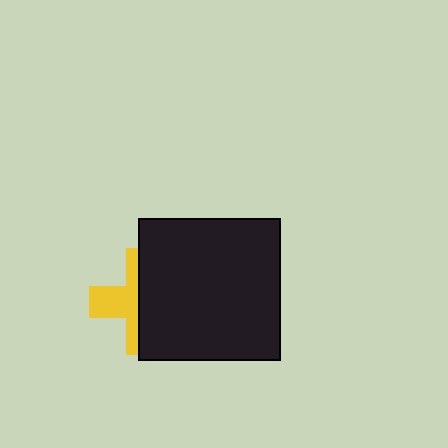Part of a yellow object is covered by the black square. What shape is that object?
It is a cross.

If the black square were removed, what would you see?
You would see the complete yellow cross.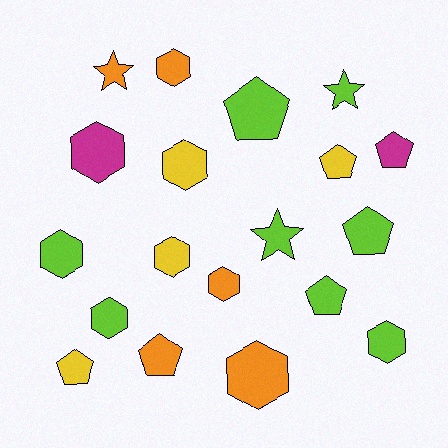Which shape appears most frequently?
Hexagon, with 9 objects.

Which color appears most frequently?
Lime, with 8 objects.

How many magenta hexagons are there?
There is 1 magenta hexagon.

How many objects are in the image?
There are 19 objects.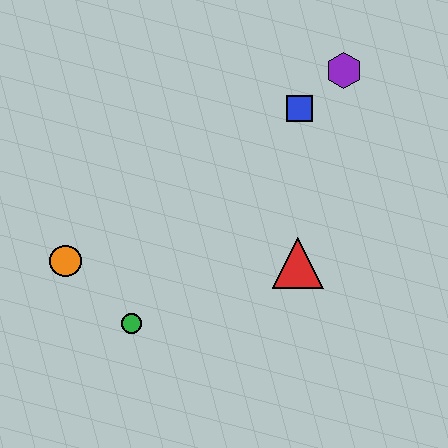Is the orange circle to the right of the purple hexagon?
No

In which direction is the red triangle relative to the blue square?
The red triangle is below the blue square.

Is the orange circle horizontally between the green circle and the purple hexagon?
No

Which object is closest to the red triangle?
The blue square is closest to the red triangle.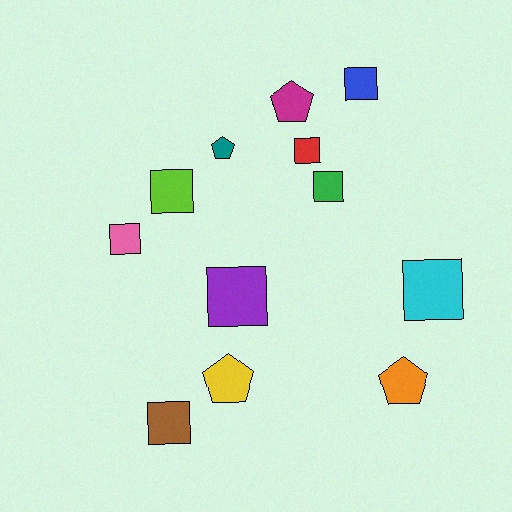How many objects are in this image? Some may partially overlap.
There are 12 objects.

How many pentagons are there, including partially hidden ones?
There are 4 pentagons.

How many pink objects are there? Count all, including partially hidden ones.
There is 1 pink object.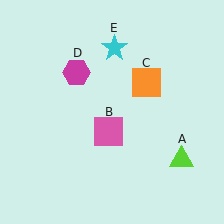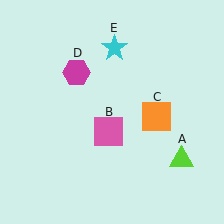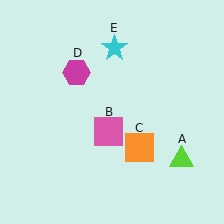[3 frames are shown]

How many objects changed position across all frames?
1 object changed position: orange square (object C).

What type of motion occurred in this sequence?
The orange square (object C) rotated clockwise around the center of the scene.